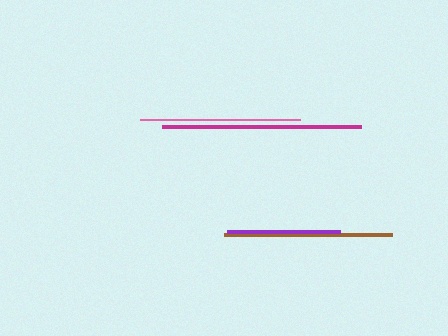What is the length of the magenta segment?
The magenta segment is approximately 199 pixels long.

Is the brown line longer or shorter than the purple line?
The brown line is longer than the purple line.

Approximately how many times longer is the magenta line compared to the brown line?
The magenta line is approximately 1.2 times the length of the brown line.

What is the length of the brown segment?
The brown segment is approximately 168 pixels long.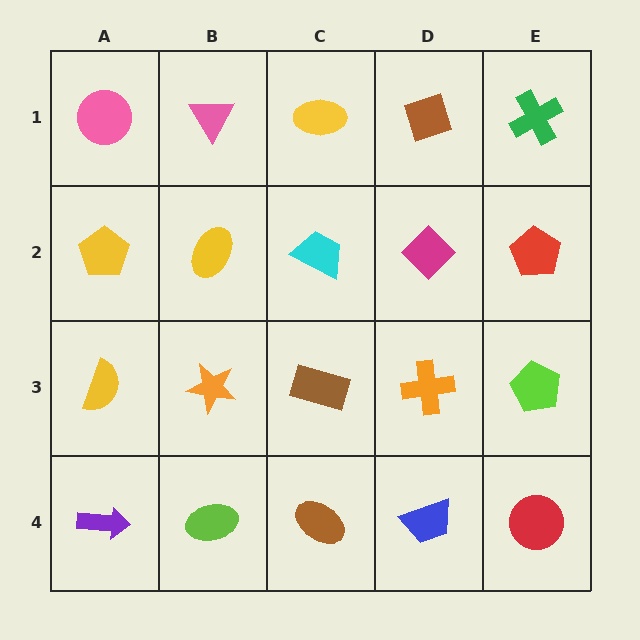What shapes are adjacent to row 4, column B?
An orange star (row 3, column B), a purple arrow (row 4, column A), a brown ellipse (row 4, column C).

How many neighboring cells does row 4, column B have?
3.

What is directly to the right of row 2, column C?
A magenta diamond.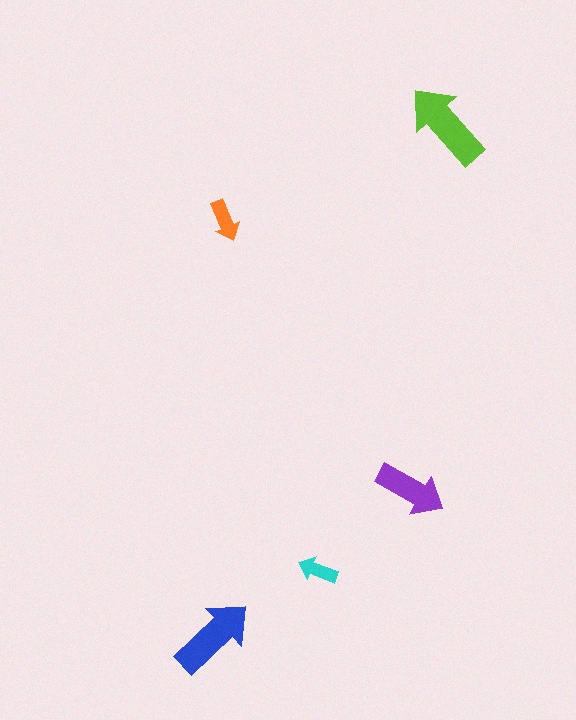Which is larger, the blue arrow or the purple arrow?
The blue one.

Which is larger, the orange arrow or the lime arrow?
The lime one.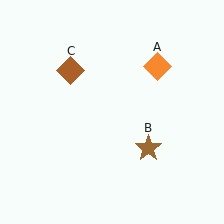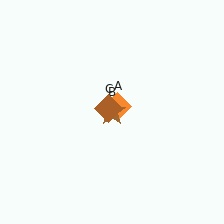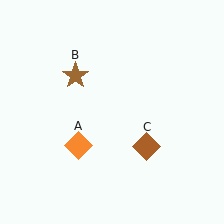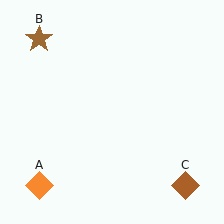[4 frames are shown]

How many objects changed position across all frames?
3 objects changed position: orange diamond (object A), brown star (object B), brown diamond (object C).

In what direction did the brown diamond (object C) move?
The brown diamond (object C) moved down and to the right.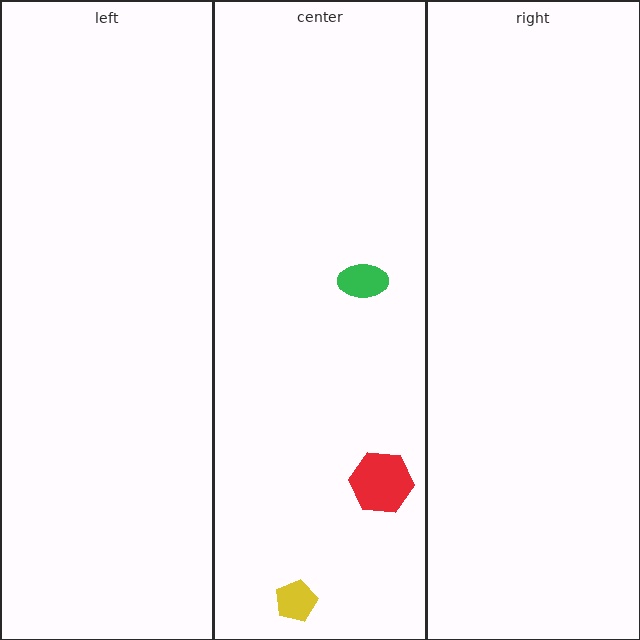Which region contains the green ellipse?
The center region.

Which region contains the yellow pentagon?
The center region.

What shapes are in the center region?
The red hexagon, the yellow pentagon, the green ellipse.